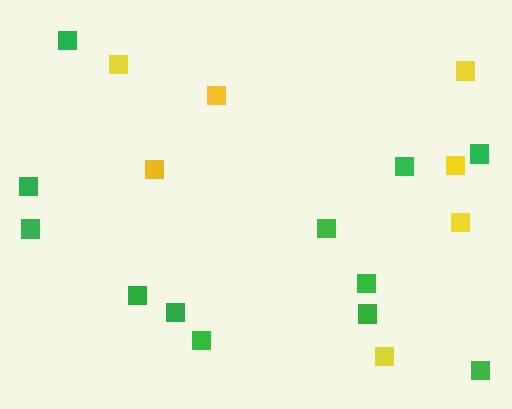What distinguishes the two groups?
There are 2 groups: one group of green squares (12) and one group of yellow squares (7).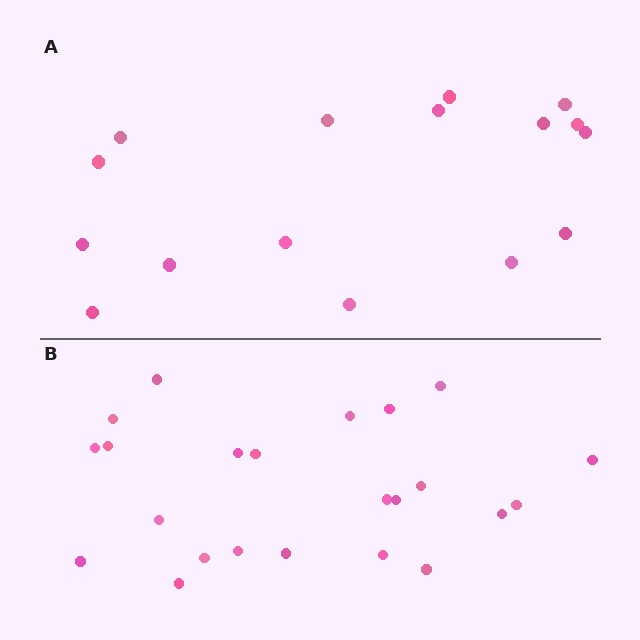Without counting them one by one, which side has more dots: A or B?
Region B (the bottom region) has more dots.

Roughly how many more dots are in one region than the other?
Region B has roughly 8 or so more dots than region A.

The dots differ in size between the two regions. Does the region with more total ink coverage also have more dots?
No. Region A has more total ink coverage because its dots are larger, but region B actually contains more individual dots. Total area can be misleading — the number of items is what matters here.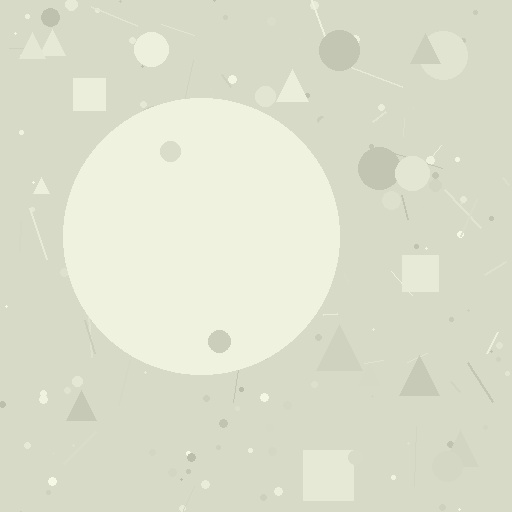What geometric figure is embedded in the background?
A circle is embedded in the background.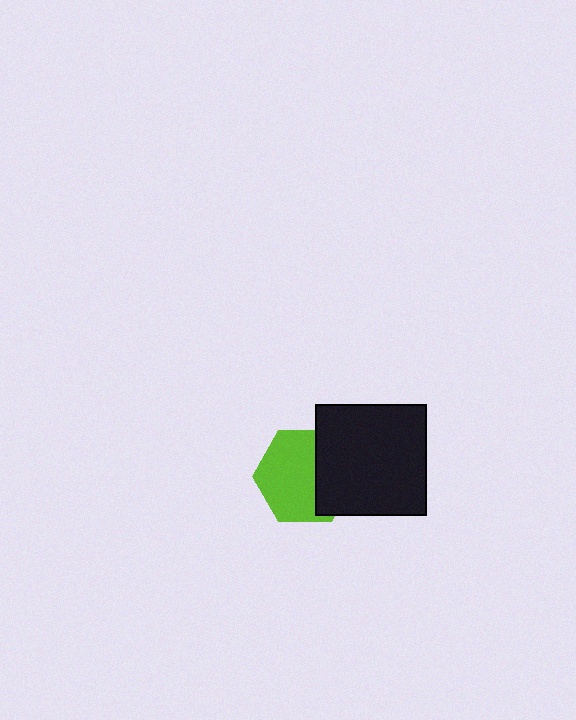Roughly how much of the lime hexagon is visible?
About half of it is visible (roughly 65%).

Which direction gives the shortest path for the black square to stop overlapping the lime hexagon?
Moving right gives the shortest separation.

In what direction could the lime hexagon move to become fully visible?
The lime hexagon could move left. That would shift it out from behind the black square entirely.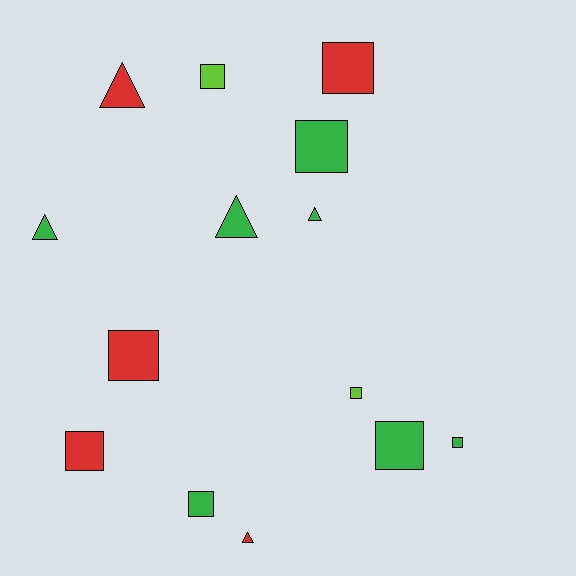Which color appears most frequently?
Green, with 7 objects.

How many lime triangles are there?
There are no lime triangles.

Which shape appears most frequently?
Square, with 9 objects.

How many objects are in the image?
There are 14 objects.